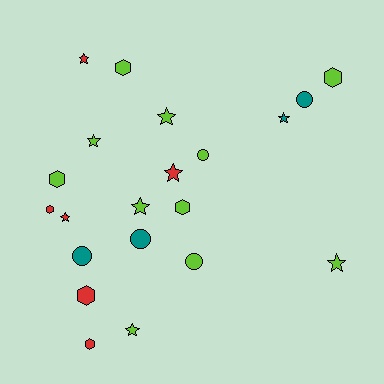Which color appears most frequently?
Lime, with 11 objects.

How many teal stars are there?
There is 1 teal star.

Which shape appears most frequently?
Star, with 9 objects.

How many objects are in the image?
There are 21 objects.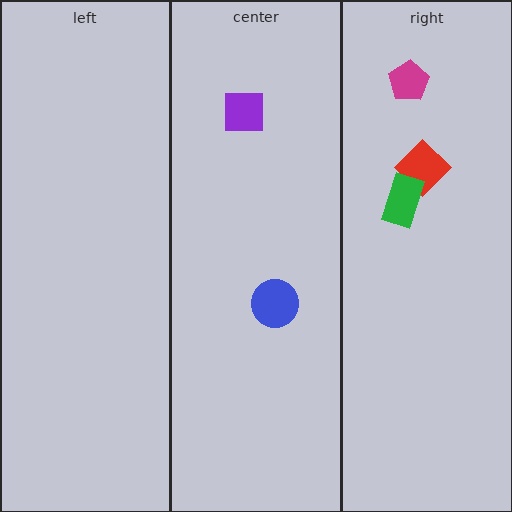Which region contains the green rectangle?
The right region.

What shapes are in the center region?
The blue circle, the purple square.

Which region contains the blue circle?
The center region.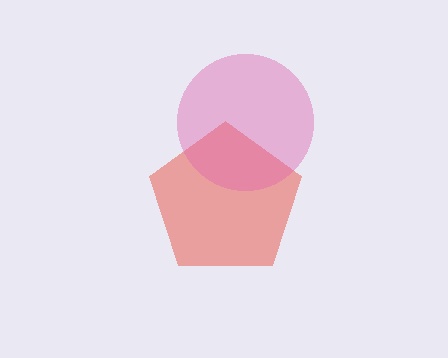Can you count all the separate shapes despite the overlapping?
Yes, there are 2 separate shapes.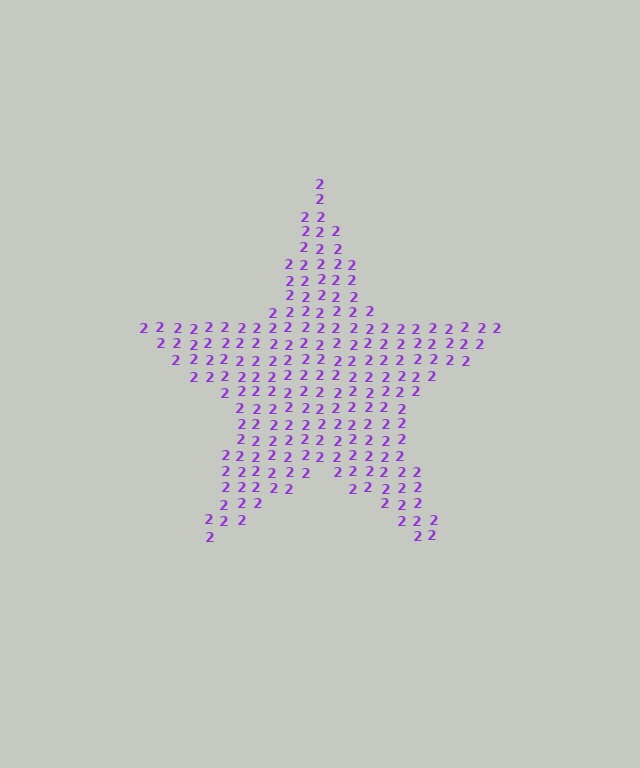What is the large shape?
The large shape is a star.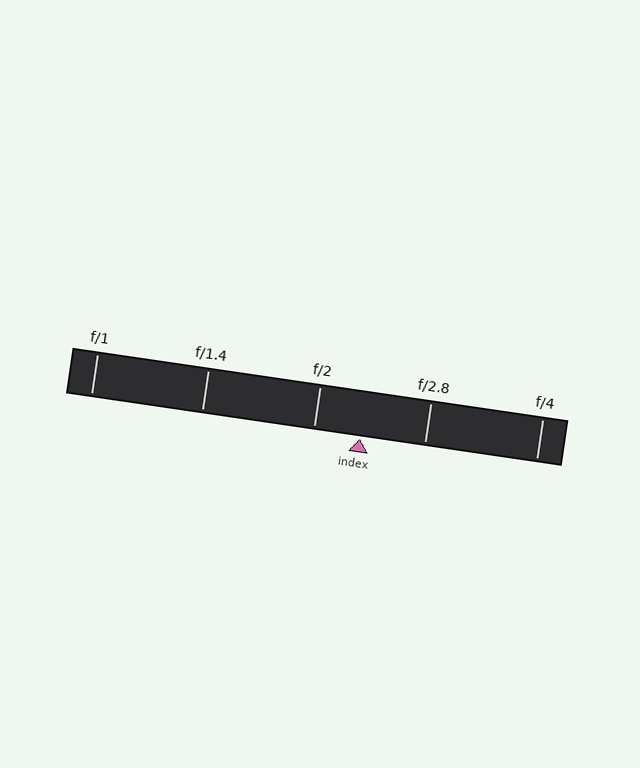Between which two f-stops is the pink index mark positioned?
The index mark is between f/2 and f/2.8.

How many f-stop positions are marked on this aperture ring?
There are 5 f-stop positions marked.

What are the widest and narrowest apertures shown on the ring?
The widest aperture shown is f/1 and the narrowest is f/4.